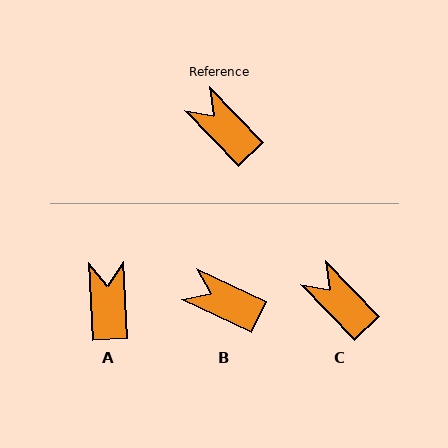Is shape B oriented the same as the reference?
No, it is off by about 21 degrees.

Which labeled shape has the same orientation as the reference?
C.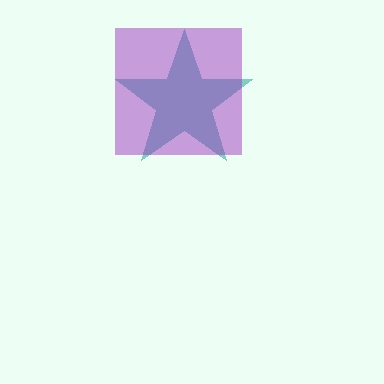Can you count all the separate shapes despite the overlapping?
Yes, there are 2 separate shapes.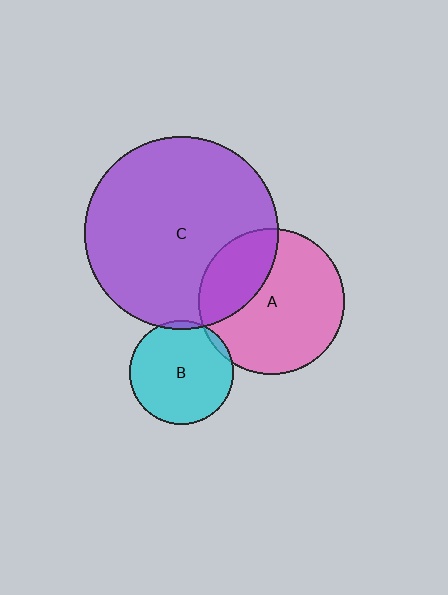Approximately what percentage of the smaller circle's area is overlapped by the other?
Approximately 30%.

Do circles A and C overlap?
Yes.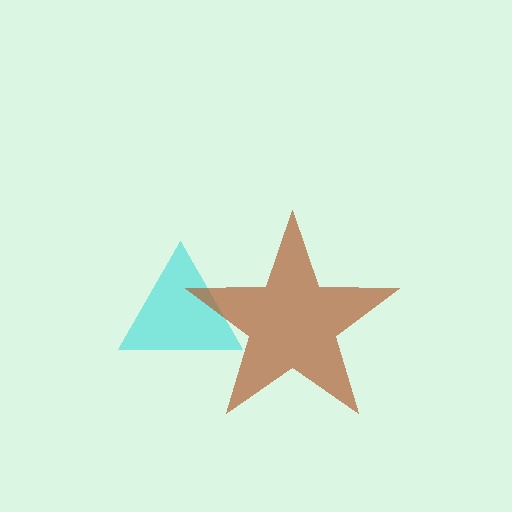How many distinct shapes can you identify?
There are 2 distinct shapes: a cyan triangle, a brown star.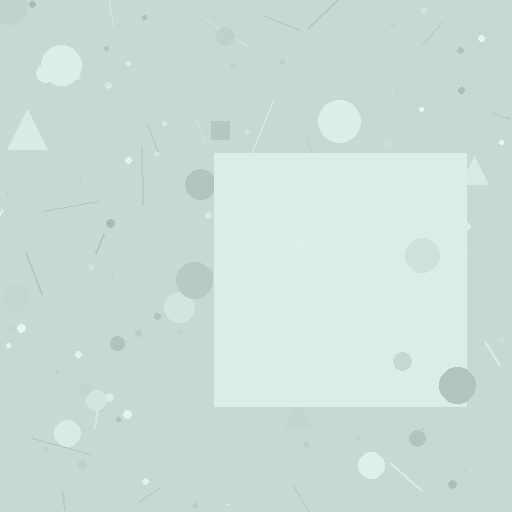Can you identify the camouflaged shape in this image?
The camouflaged shape is a square.